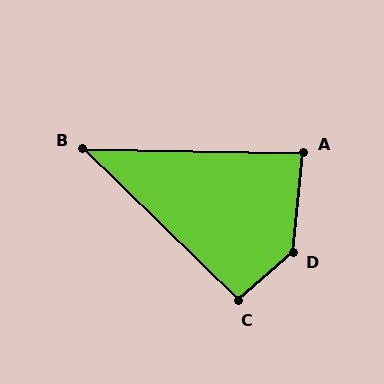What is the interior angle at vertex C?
Approximately 95 degrees (approximately right).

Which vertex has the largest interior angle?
D, at approximately 137 degrees.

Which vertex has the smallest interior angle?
B, at approximately 43 degrees.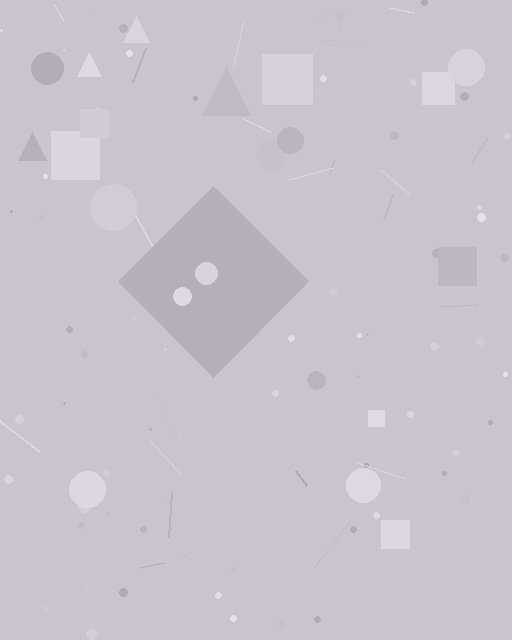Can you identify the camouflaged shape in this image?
The camouflaged shape is a diamond.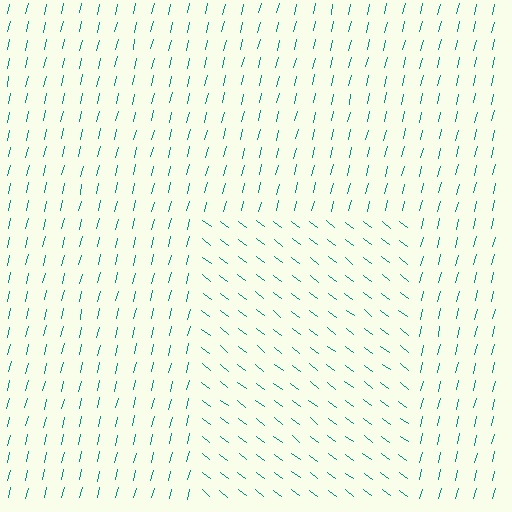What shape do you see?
I see a rectangle.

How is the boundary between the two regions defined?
The boundary is defined purely by a change in line orientation (approximately 66 degrees difference). All lines are the same color and thickness.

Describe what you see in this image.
The image is filled with small teal line segments. A rectangle region in the image has lines oriented differently from the surrounding lines, creating a visible texture boundary.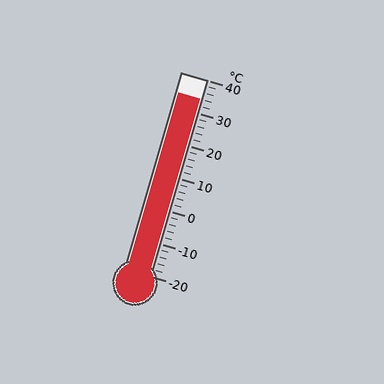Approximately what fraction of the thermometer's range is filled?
The thermometer is filled to approximately 90% of its range.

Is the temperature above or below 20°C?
The temperature is above 20°C.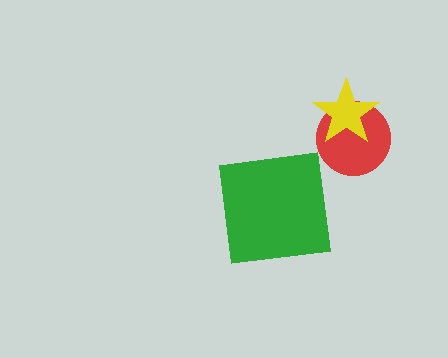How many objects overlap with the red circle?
1 object overlaps with the red circle.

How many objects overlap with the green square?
0 objects overlap with the green square.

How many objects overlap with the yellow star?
1 object overlaps with the yellow star.